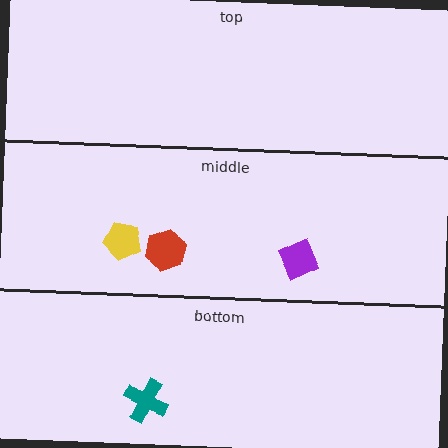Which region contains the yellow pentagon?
The middle region.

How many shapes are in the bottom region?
1.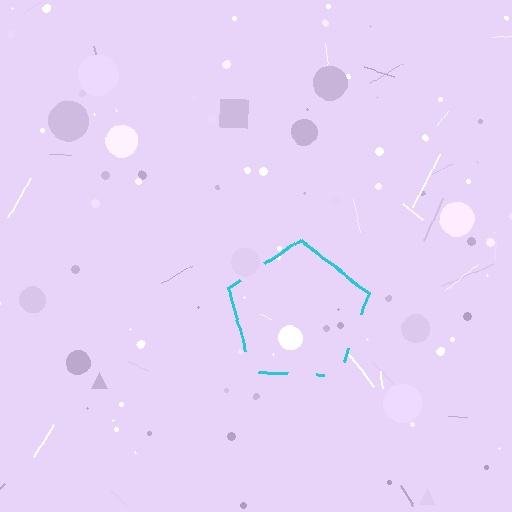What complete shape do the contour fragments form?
The contour fragments form a pentagon.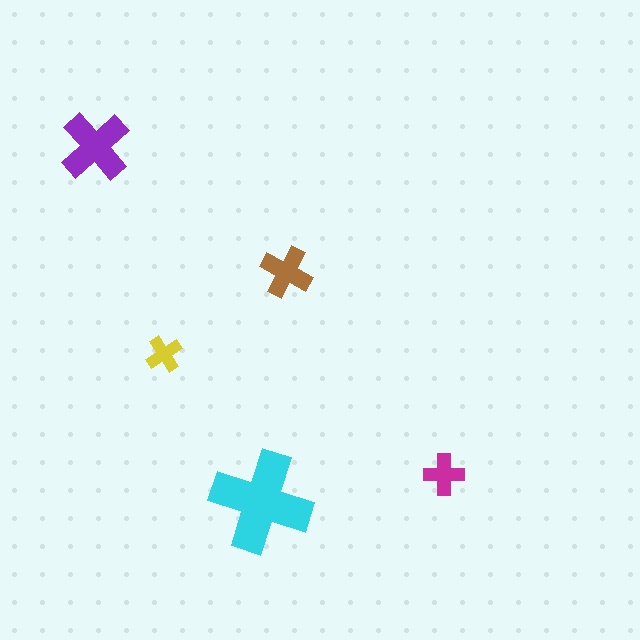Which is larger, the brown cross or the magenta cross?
The brown one.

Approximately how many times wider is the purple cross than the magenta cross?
About 1.5 times wider.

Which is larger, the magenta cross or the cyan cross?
The cyan one.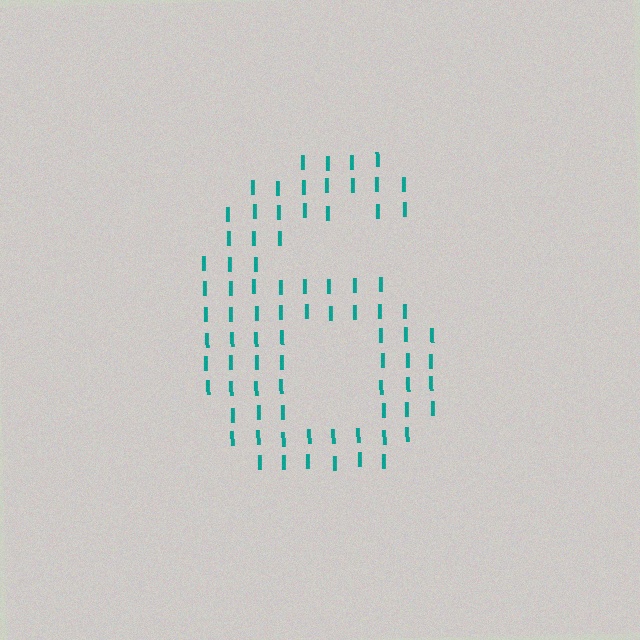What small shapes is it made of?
It is made of small letter I's.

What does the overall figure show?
The overall figure shows the digit 6.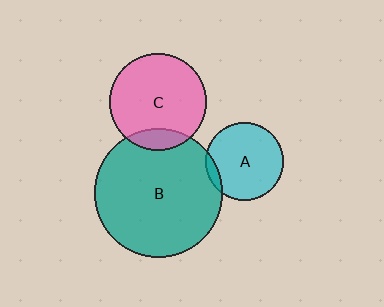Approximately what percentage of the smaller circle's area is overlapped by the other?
Approximately 5%.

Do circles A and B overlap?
Yes.